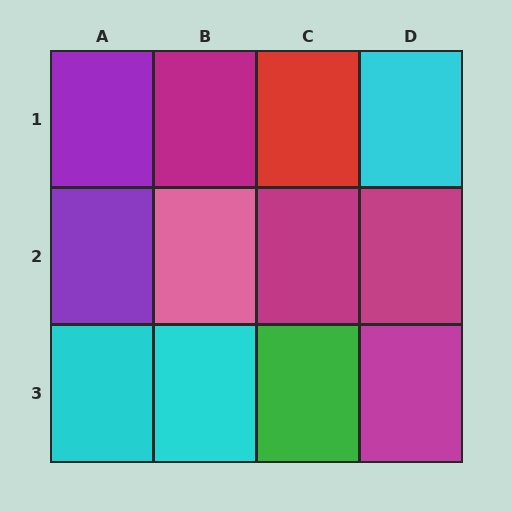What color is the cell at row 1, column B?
Magenta.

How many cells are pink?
1 cell is pink.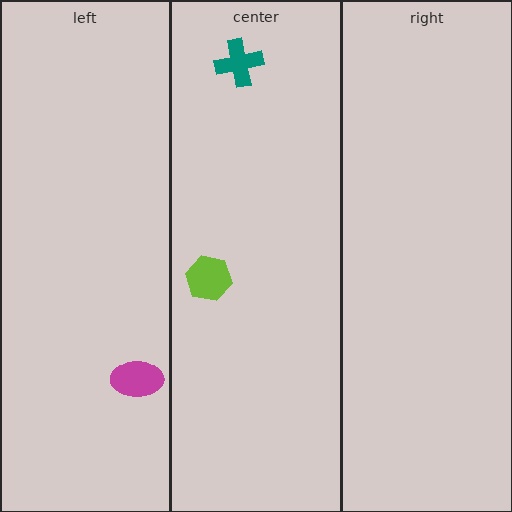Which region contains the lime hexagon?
The center region.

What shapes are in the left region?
The magenta ellipse.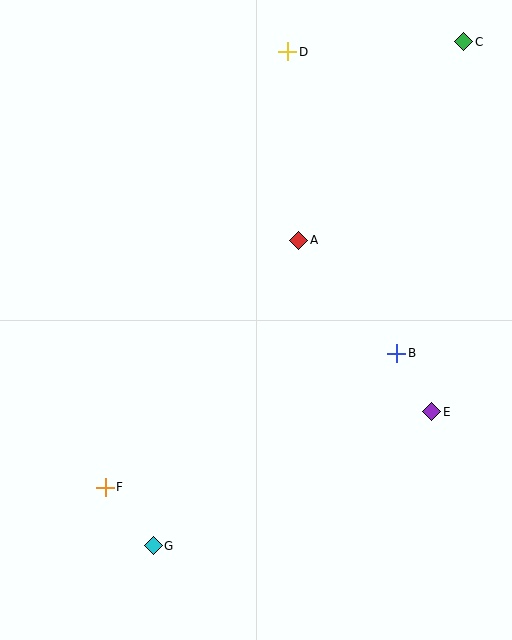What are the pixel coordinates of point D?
Point D is at (288, 52).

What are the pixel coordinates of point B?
Point B is at (397, 353).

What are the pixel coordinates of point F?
Point F is at (105, 487).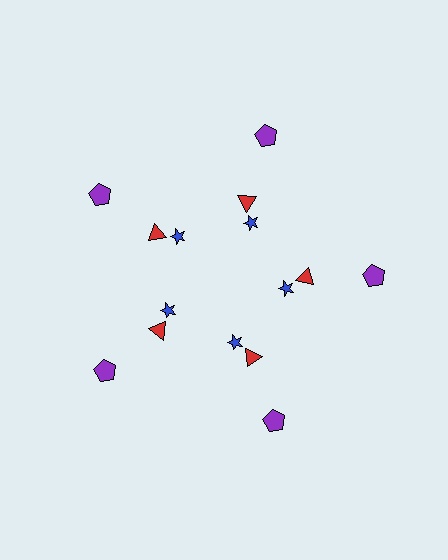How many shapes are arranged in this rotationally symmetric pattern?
There are 15 shapes, arranged in 5 groups of 3.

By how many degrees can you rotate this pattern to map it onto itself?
The pattern maps onto itself every 72 degrees of rotation.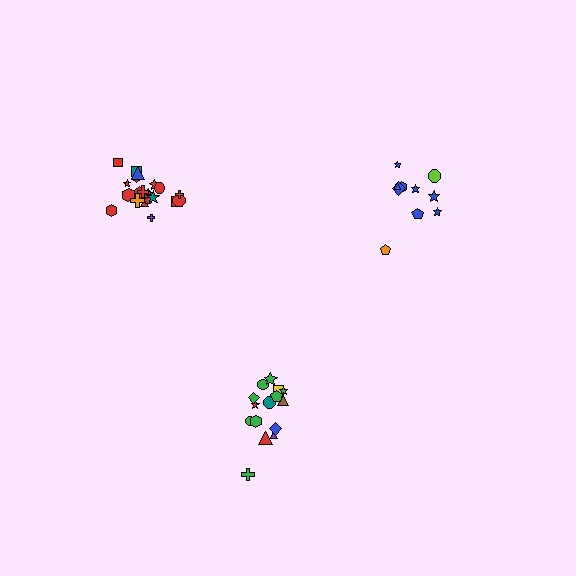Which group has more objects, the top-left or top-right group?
The top-left group.